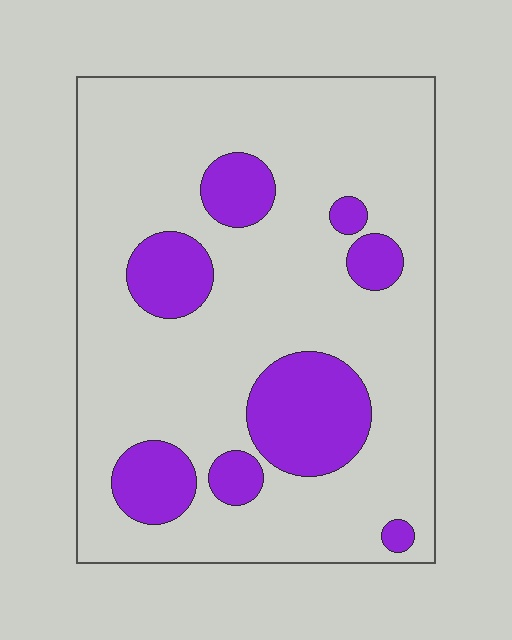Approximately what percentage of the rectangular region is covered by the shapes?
Approximately 20%.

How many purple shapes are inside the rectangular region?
8.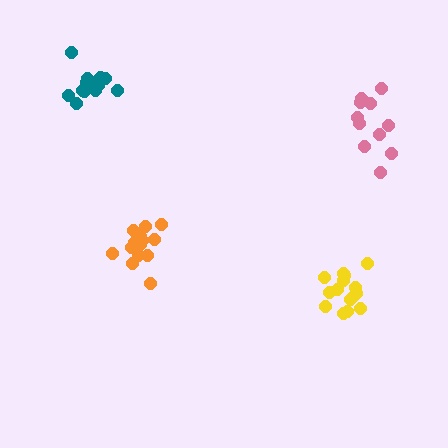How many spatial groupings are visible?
There are 4 spatial groupings.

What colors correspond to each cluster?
The clusters are colored: yellow, orange, teal, pink.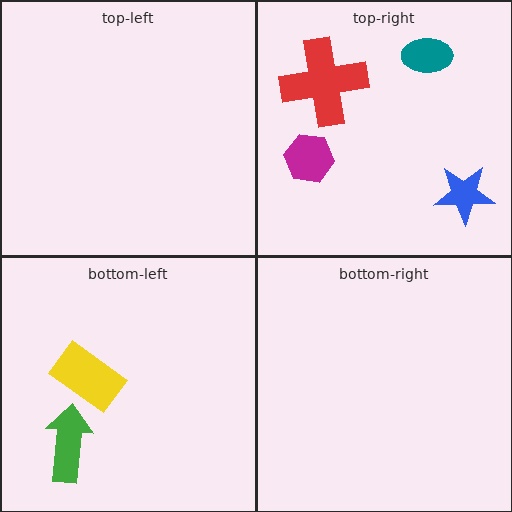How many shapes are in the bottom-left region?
2.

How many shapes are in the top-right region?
4.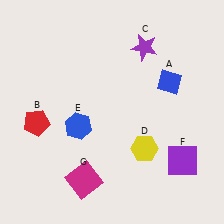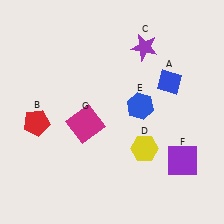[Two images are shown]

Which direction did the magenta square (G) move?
The magenta square (G) moved up.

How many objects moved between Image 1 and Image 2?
2 objects moved between the two images.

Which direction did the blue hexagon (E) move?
The blue hexagon (E) moved right.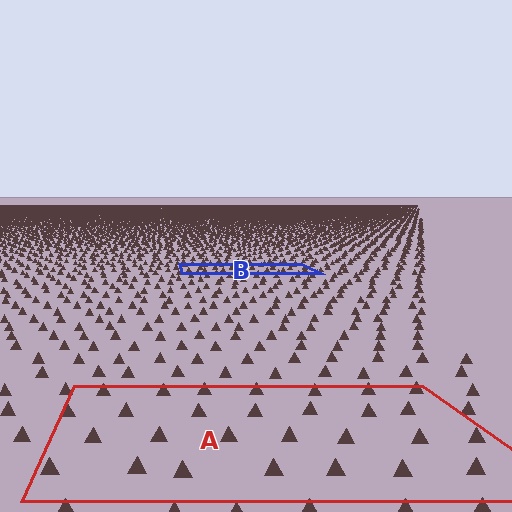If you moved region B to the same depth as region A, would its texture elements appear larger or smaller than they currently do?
They would appear larger. At a closer depth, the same texture elements are projected at a bigger on-screen size.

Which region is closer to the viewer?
Region A is closer. The texture elements there are larger and more spread out.